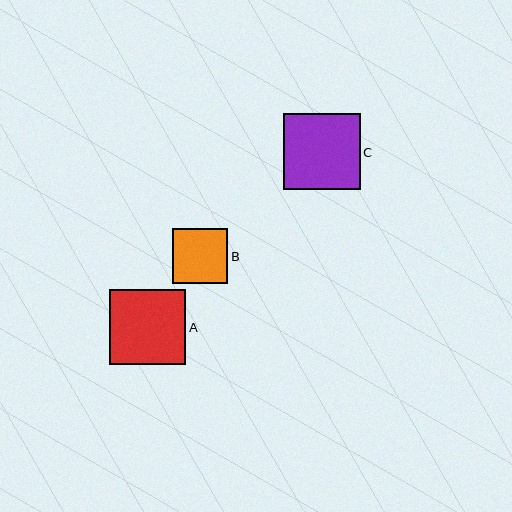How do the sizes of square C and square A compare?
Square C and square A are approximately the same size.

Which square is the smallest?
Square B is the smallest with a size of approximately 55 pixels.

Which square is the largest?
Square C is the largest with a size of approximately 77 pixels.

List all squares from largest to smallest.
From largest to smallest: C, A, B.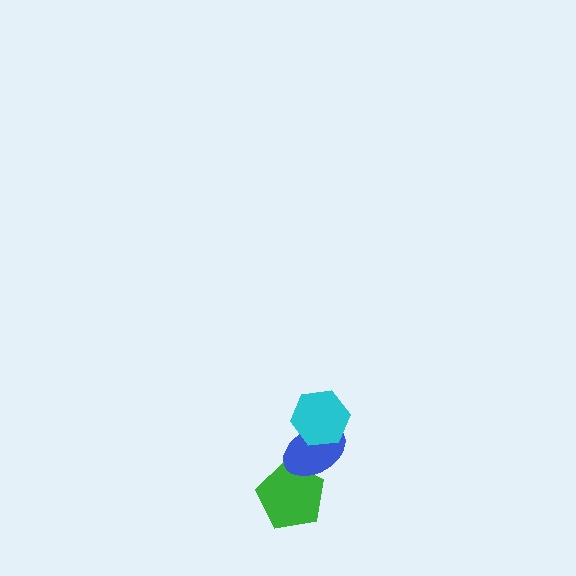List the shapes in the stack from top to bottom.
From top to bottom: the cyan hexagon, the blue ellipse, the green pentagon.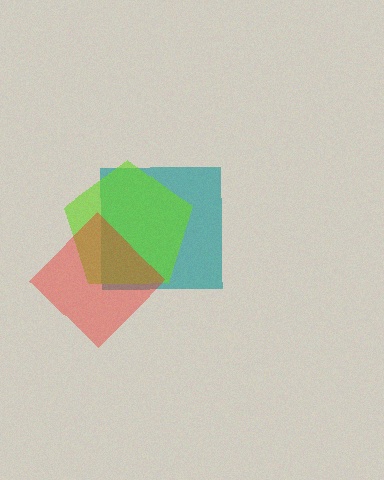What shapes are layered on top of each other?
The layered shapes are: a teal square, a lime pentagon, a red diamond.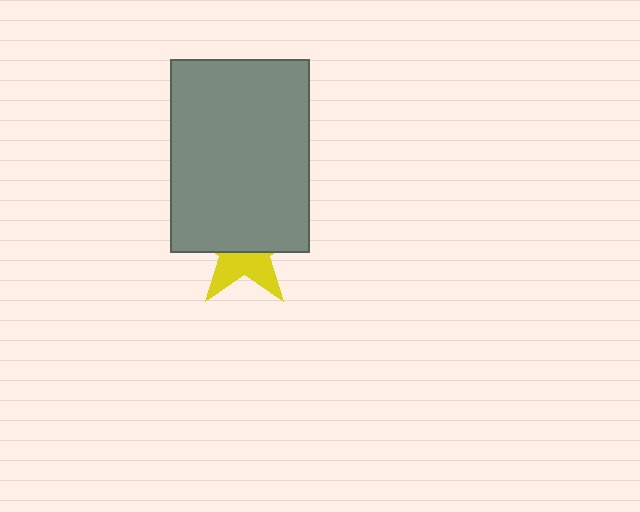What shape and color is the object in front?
The object in front is a gray rectangle.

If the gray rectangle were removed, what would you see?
You would see the complete yellow star.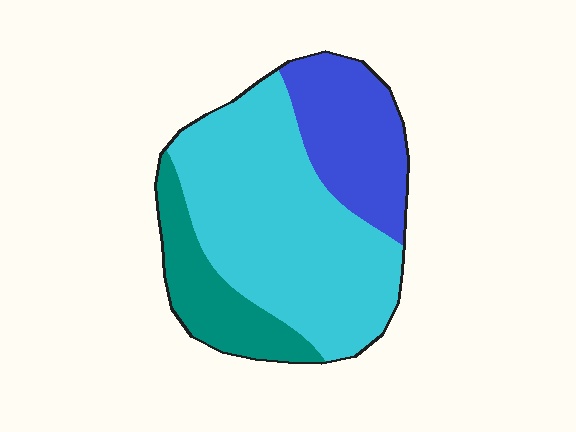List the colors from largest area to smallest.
From largest to smallest: cyan, blue, teal.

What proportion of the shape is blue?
Blue takes up about one quarter (1/4) of the shape.